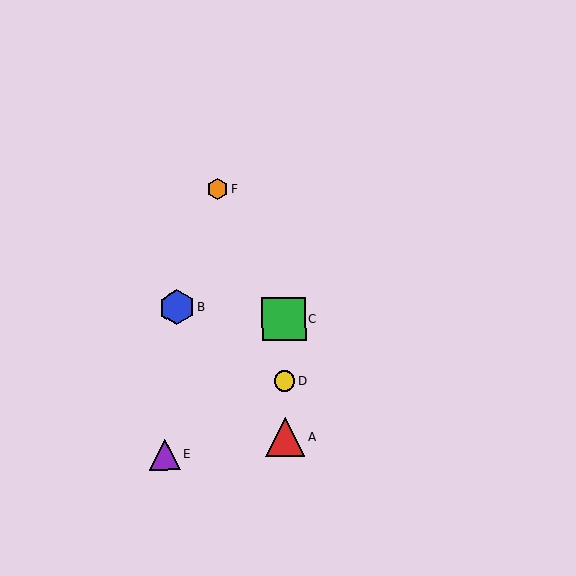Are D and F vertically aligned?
No, D is at x≈285 and F is at x≈217.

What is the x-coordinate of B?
Object B is at x≈177.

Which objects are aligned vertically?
Objects A, C, D are aligned vertically.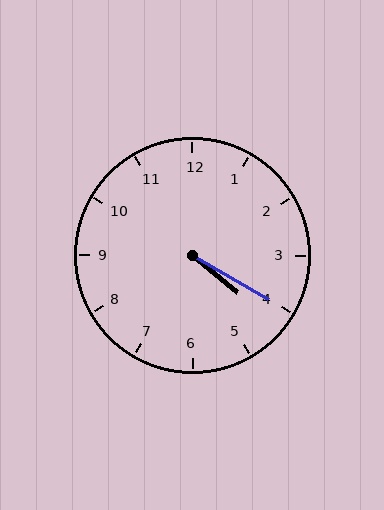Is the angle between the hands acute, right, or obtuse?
It is acute.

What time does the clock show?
4:20.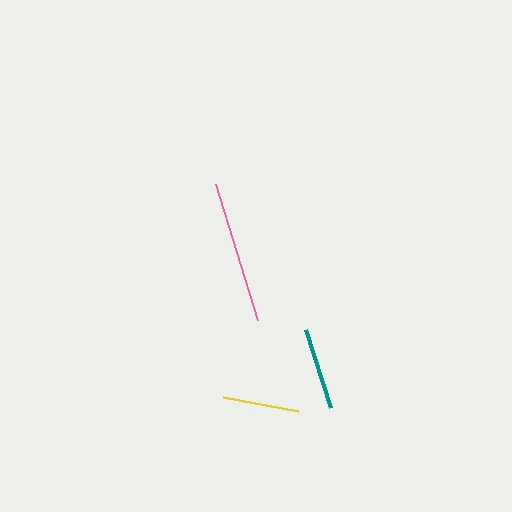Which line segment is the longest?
The pink line is the longest at approximately 142 pixels.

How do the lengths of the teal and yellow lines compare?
The teal and yellow lines are approximately the same length.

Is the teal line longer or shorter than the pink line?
The pink line is longer than the teal line.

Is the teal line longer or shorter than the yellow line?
The teal line is longer than the yellow line.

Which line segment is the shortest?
The yellow line is the shortest at approximately 77 pixels.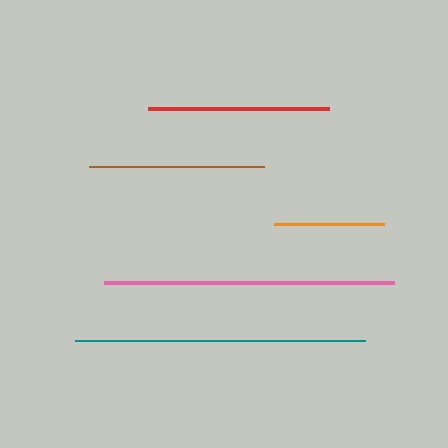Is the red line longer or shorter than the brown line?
The red line is longer than the brown line.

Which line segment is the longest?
The teal line is the longest at approximately 290 pixels.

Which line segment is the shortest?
The orange line is the shortest at approximately 110 pixels.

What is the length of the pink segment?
The pink segment is approximately 290 pixels long.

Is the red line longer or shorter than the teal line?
The teal line is longer than the red line.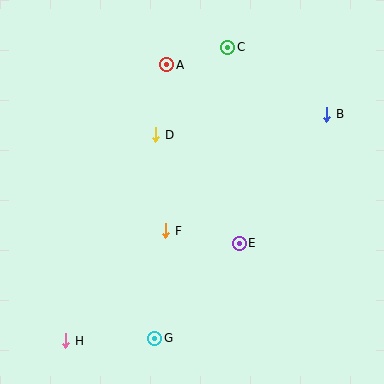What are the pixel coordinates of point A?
Point A is at (167, 65).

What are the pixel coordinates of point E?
Point E is at (239, 243).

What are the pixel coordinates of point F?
Point F is at (166, 231).